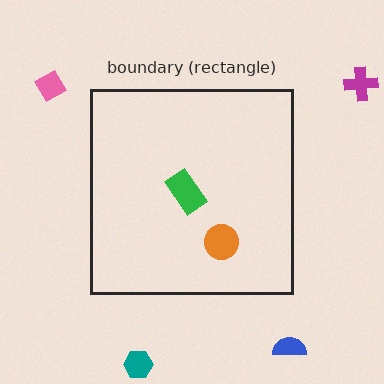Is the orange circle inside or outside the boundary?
Inside.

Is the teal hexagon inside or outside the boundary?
Outside.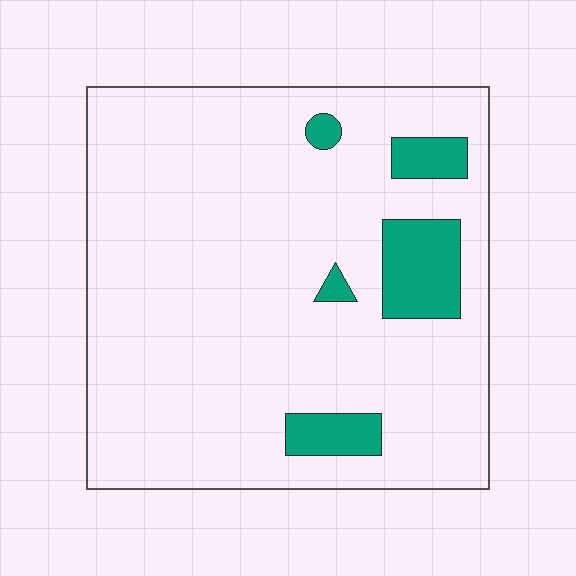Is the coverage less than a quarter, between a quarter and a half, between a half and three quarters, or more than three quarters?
Less than a quarter.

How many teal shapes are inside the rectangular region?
5.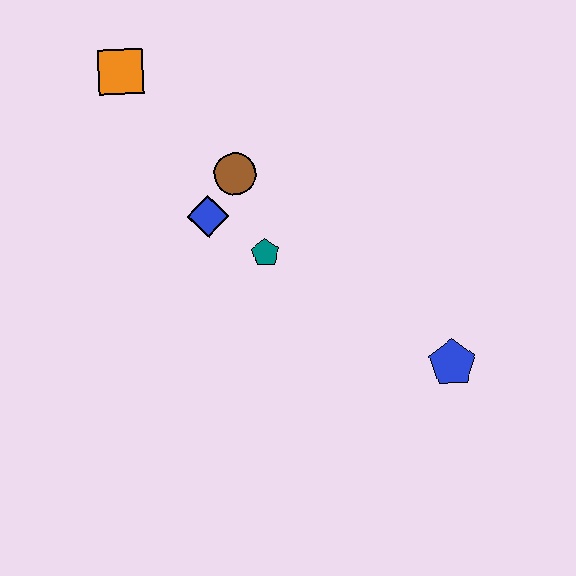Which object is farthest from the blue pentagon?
The orange square is farthest from the blue pentagon.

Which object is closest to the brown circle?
The blue diamond is closest to the brown circle.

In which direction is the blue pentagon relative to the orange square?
The blue pentagon is to the right of the orange square.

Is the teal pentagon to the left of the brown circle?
No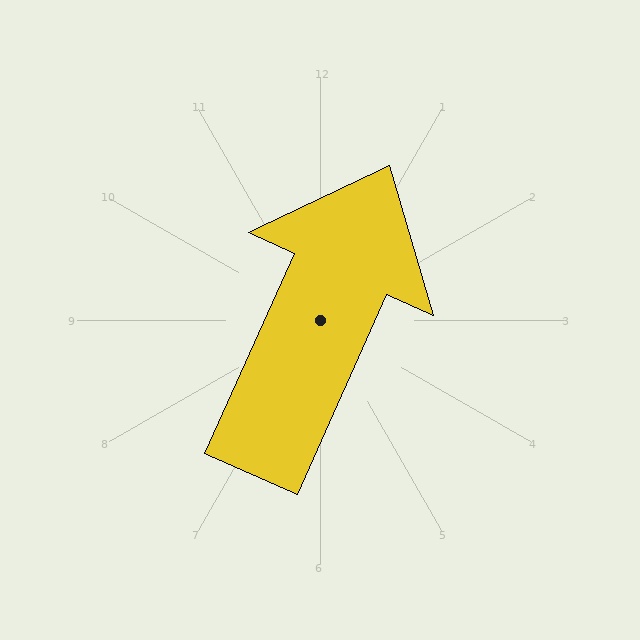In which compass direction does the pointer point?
Northeast.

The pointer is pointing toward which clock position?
Roughly 1 o'clock.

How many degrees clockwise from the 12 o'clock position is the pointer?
Approximately 24 degrees.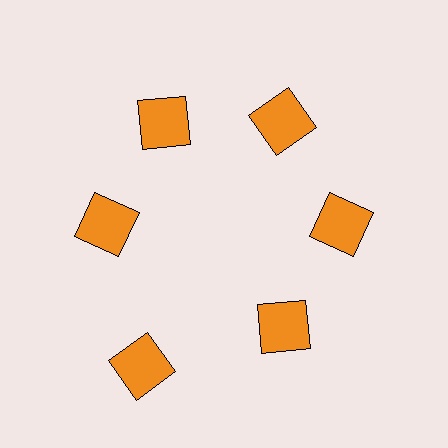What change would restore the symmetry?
The symmetry would be restored by moving it inward, back onto the ring so that all 6 squares sit at equal angles and equal distance from the center.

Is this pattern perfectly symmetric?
No. The 6 orange squares are arranged in a ring, but one element near the 7 o'clock position is pushed outward from the center, breaking the 6-fold rotational symmetry.